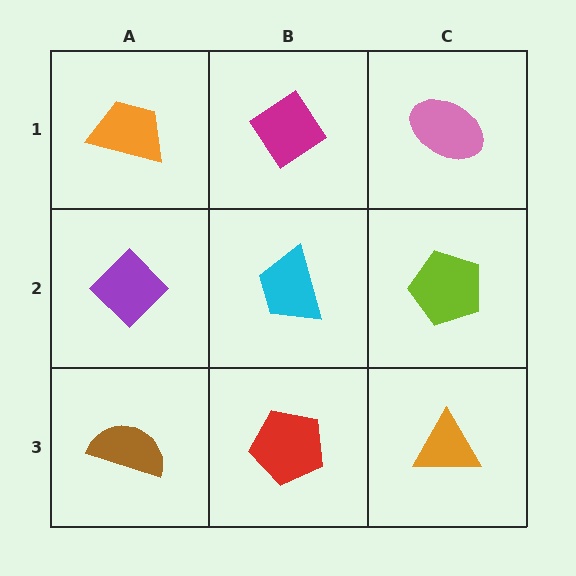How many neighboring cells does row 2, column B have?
4.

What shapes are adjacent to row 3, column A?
A purple diamond (row 2, column A), a red pentagon (row 3, column B).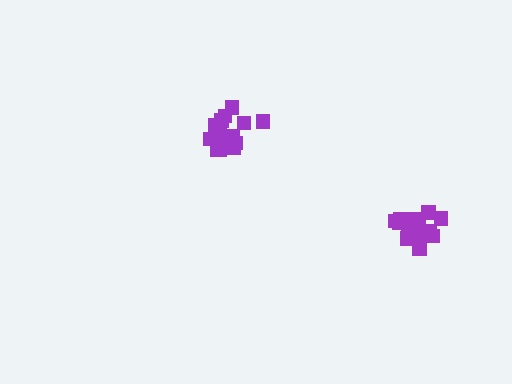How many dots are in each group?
Group 1: 18 dots, Group 2: 18 dots (36 total).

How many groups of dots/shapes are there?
There are 2 groups.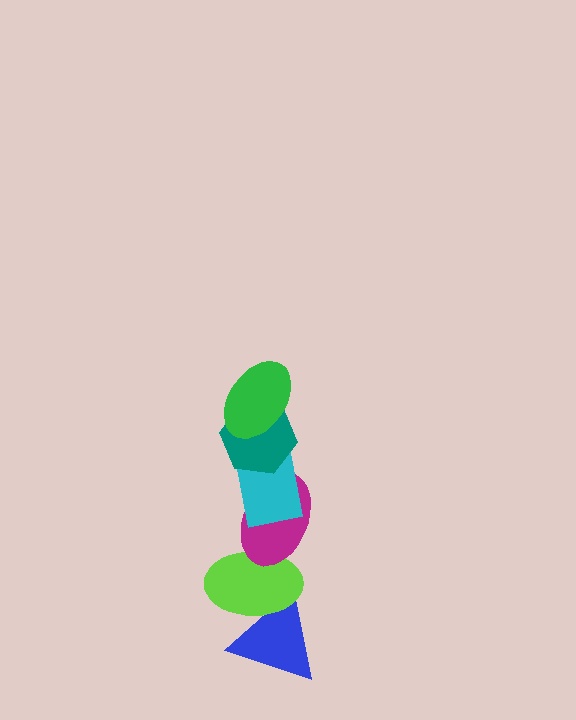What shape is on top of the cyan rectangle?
The teal hexagon is on top of the cyan rectangle.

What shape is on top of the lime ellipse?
The magenta ellipse is on top of the lime ellipse.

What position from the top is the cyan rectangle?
The cyan rectangle is 3rd from the top.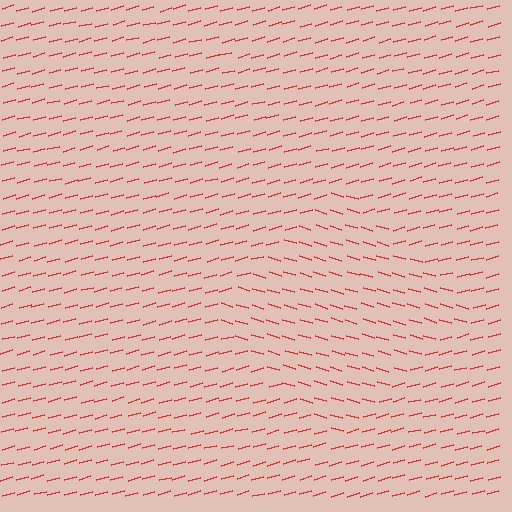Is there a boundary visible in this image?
Yes, there is a texture boundary formed by a change in line orientation.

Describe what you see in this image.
The image is filled with small red line segments. A diamond region in the image has lines oriented differently from the surrounding lines, creating a visible texture boundary.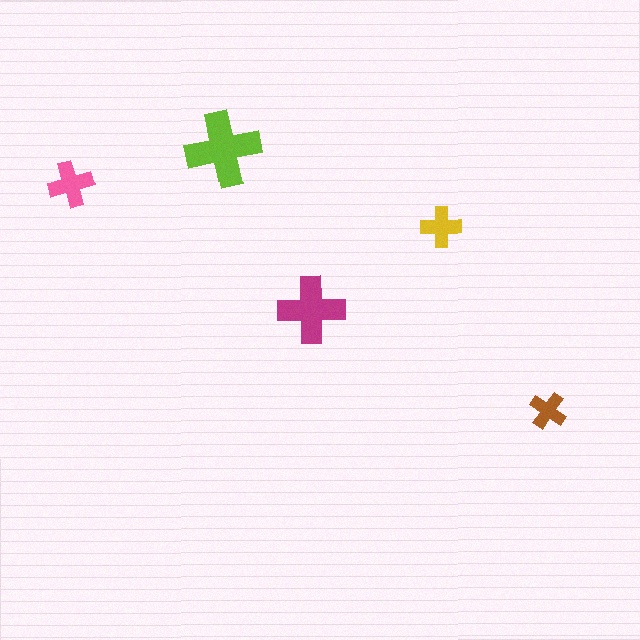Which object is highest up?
The lime cross is topmost.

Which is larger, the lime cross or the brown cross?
The lime one.